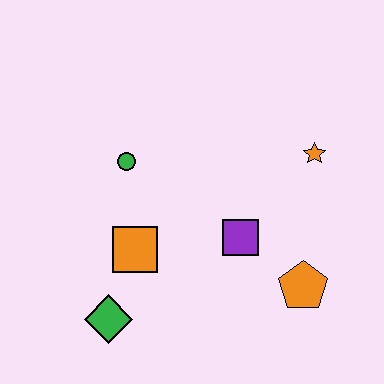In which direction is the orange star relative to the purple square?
The orange star is above the purple square.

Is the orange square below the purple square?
Yes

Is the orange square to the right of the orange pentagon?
No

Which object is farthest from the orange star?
The green diamond is farthest from the orange star.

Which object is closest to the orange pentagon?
The purple square is closest to the orange pentagon.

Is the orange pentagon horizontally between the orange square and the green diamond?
No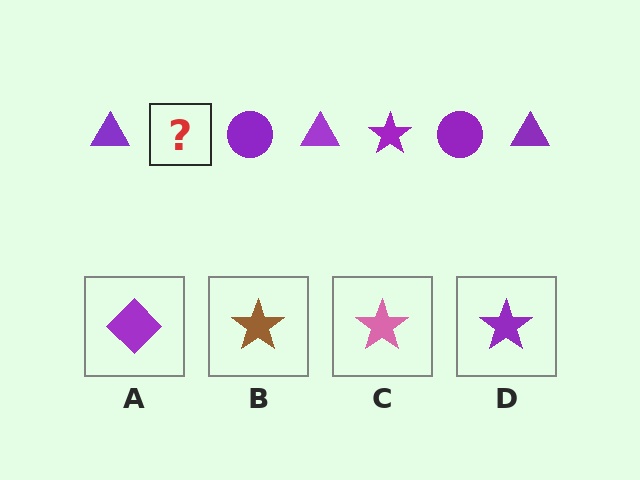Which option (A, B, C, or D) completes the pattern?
D.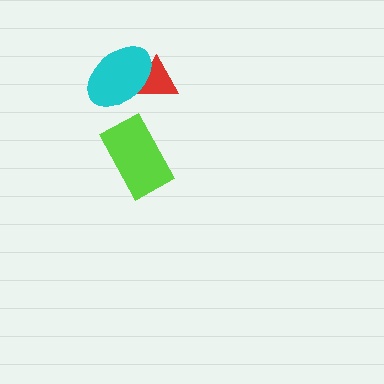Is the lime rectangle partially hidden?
No, no other shape covers it.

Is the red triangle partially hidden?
Yes, it is partially covered by another shape.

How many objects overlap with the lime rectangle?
0 objects overlap with the lime rectangle.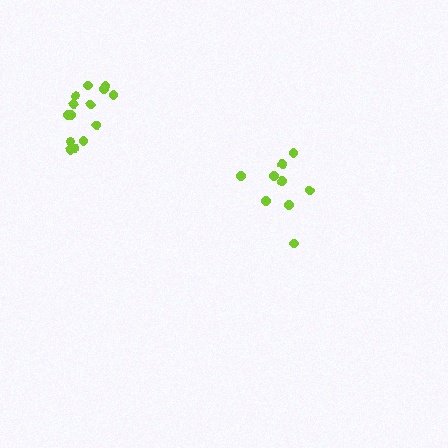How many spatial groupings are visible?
There are 2 spatial groupings.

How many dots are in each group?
Group 1: 14 dots, Group 2: 9 dots (23 total).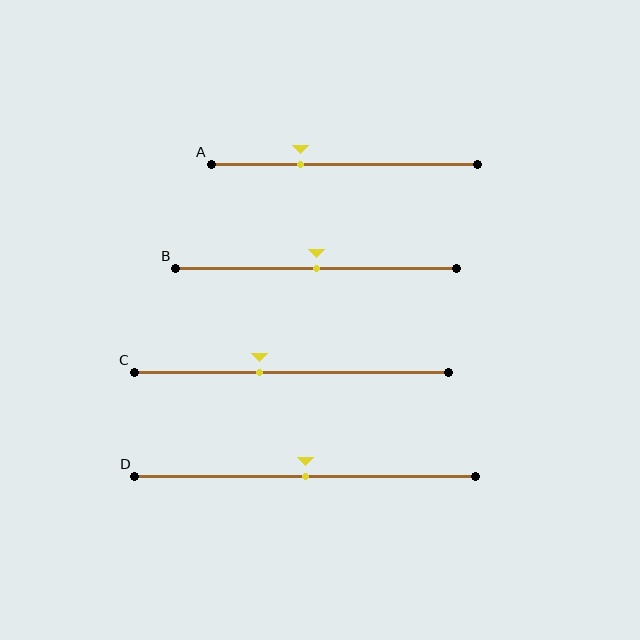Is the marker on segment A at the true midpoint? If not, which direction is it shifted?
No, the marker on segment A is shifted to the left by about 16% of the segment length.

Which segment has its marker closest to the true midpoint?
Segment B has its marker closest to the true midpoint.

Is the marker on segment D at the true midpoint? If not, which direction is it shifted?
Yes, the marker on segment D is at the true midpoint.